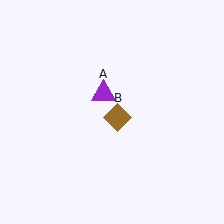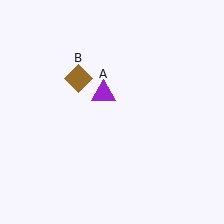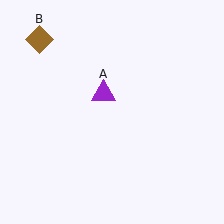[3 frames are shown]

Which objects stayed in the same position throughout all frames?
Purple triangle (object A) remained stationary.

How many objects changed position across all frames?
1 object changed position: brown diamond (object B).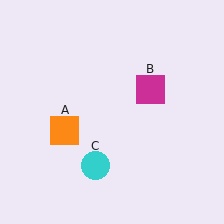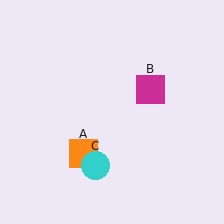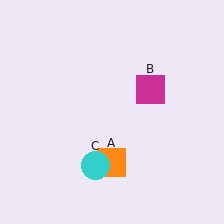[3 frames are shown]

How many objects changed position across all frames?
1 object changed position: orange square (object A).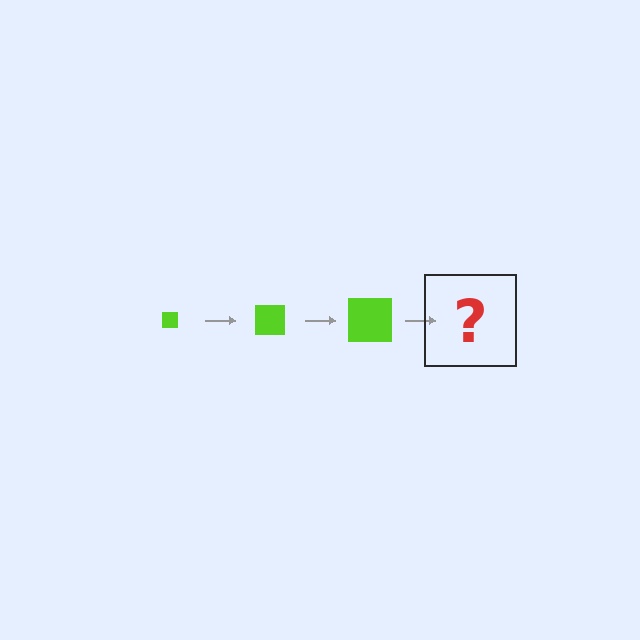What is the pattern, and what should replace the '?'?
The pattern is that the square gets progressively larger each step. The '?' should be a lime square, larger than the previous one.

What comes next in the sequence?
The next element should be a lime square, larger than the previous one.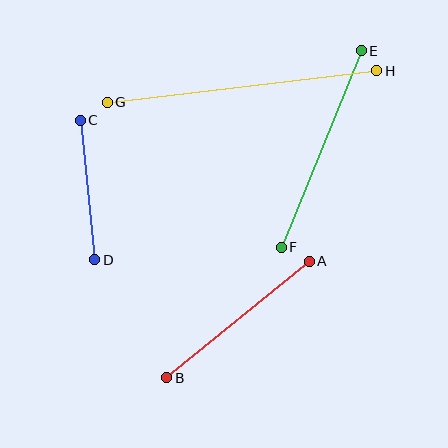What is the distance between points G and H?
The distance is approximately 271 pixels.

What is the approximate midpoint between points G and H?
The midpoint is at approximately (242, 86) pixels.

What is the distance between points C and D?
The distance is approximately 140 pixels.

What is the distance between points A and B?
The distance is approximately 184 pixels.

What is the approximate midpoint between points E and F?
The midpoint is at approximately (321, 149) pixels.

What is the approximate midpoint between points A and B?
The midpoint is at approximately (238, 319) pixels.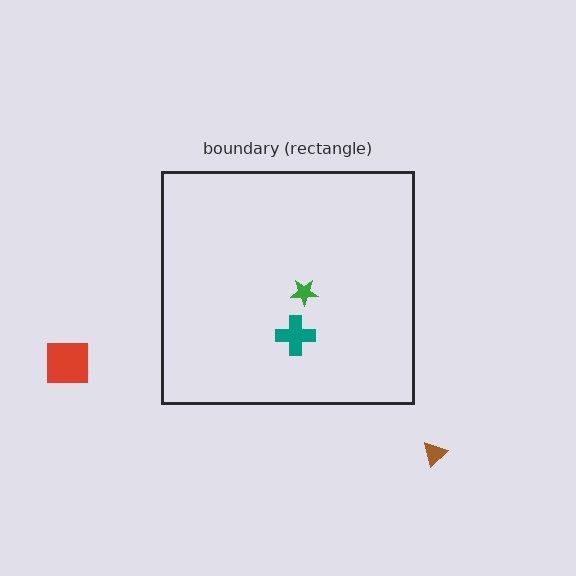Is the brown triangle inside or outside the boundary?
Outside.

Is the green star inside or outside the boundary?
Inside.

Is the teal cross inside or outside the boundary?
Inside.